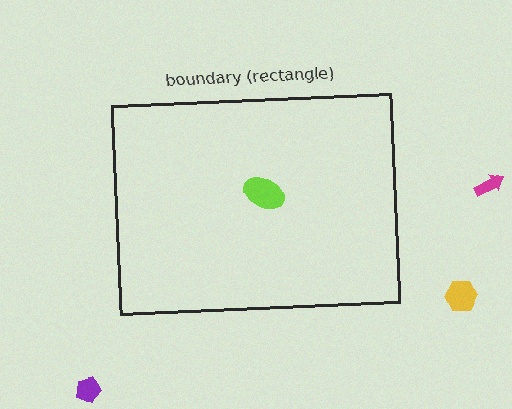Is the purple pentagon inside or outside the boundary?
Outside.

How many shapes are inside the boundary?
1 inside, 3 outside.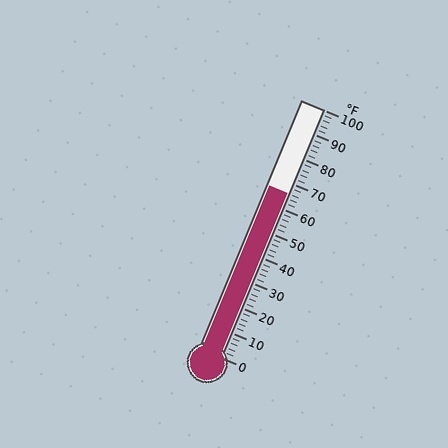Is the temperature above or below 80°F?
The temperature is below 80°F.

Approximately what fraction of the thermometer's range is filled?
The thermometer is filled to approximately 65% of its range.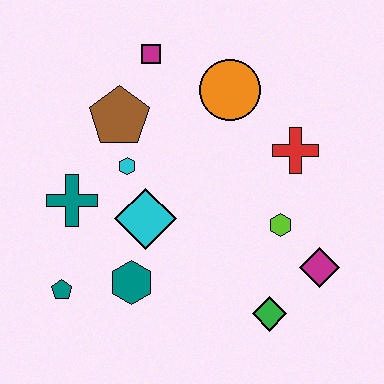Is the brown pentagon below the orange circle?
Yes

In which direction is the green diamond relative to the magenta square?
The green diamond is below the magenta square.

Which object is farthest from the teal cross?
The magenta diamond is farthest from the teal cross.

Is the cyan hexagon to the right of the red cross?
No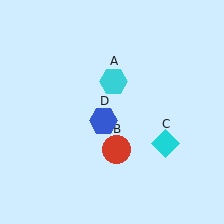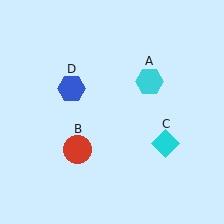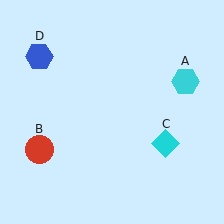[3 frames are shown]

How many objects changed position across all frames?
3 objects changed position: cyan hexagon (object A), red circle (object B), blue hexagon (object D).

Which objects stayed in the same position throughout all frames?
Cyan diamond (object C) remained stationary.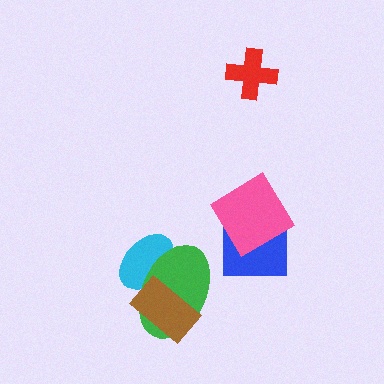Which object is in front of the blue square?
The pink diamond is in front of the blue square.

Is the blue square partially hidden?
Yes, it is partially covered by another shape.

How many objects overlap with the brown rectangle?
2 objects overlap with the brown rectangle.